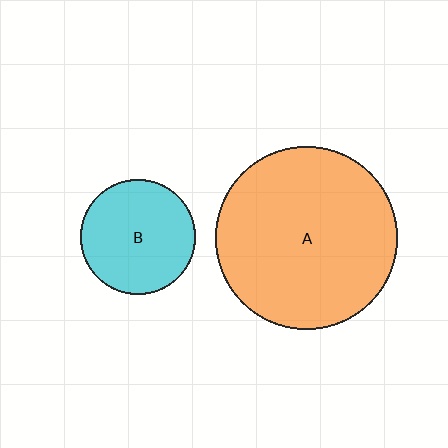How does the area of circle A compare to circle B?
Approximately 2.5 times.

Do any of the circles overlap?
No, none of the circles overlap.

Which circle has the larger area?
Circle A (orange).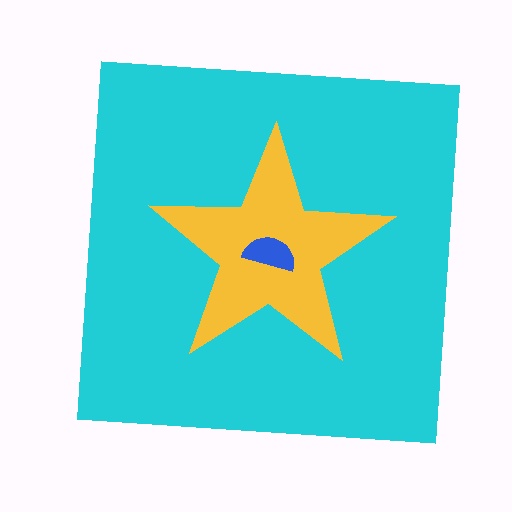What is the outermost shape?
The cyan square.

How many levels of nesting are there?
3.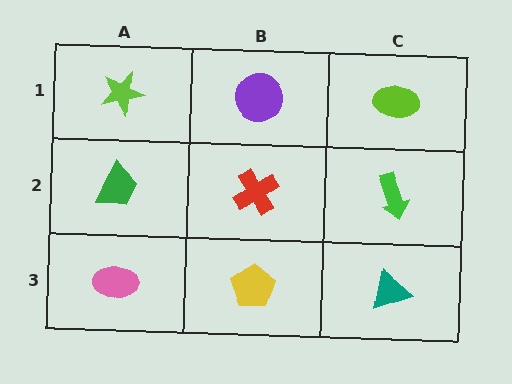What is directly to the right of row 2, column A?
A red cross.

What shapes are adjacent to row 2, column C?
A lime ellipse (row 1, column C), a teal triangle (row 3, column C), a red cross (row 2, column B).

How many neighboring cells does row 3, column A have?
2.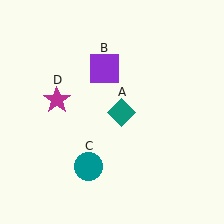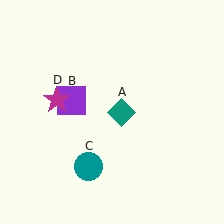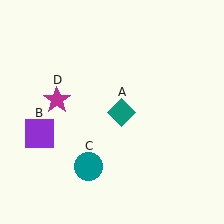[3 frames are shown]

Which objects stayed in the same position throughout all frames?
Teal diamond (object A) and teal circle (object C) and magenta star (object D) remained stationary.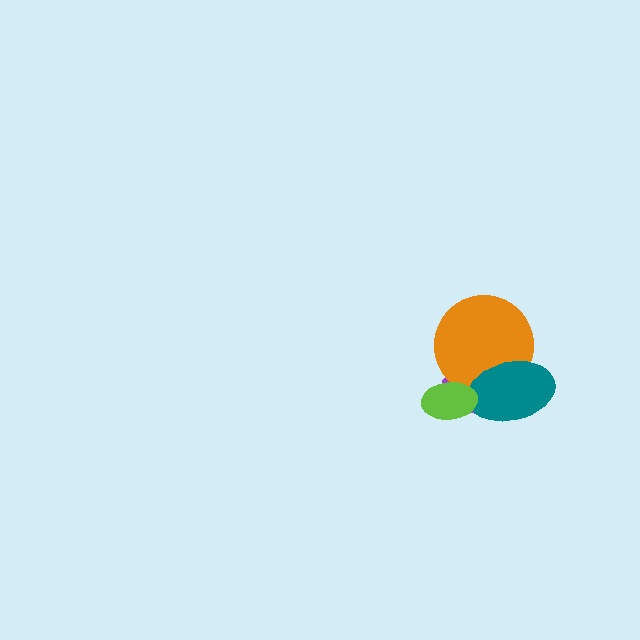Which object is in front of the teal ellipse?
The lime ellipse is in front of the teal ellipse.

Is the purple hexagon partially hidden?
Yes, it is partially covered by another shape.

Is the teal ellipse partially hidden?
Yes, it is partially covered by another shape.